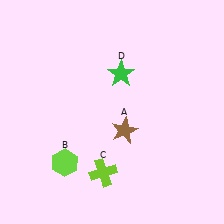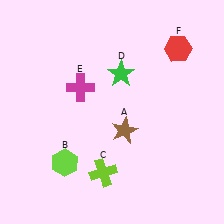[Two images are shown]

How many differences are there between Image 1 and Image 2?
There are 2 differences between the two images.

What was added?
A magenta cross (E), a red hexagon (F) were added in Image 2.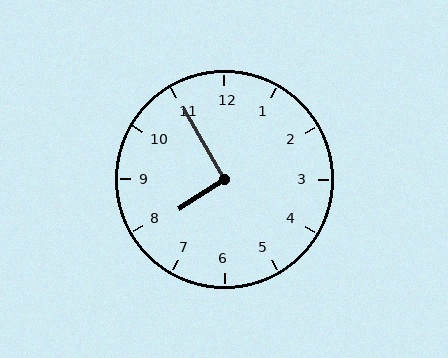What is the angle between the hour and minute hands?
Approximately 92 degrees.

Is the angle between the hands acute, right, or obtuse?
It is right.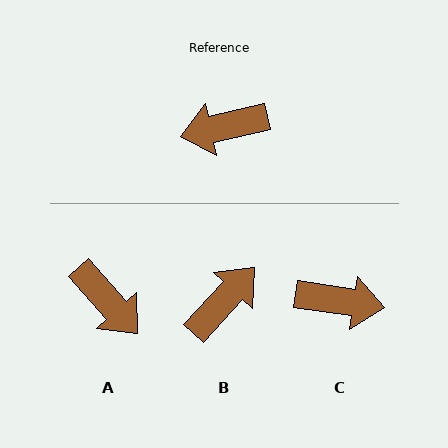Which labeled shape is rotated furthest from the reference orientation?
C, about 159 degrees away.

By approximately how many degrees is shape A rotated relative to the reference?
Approximately 119 degrees counter-clockwise.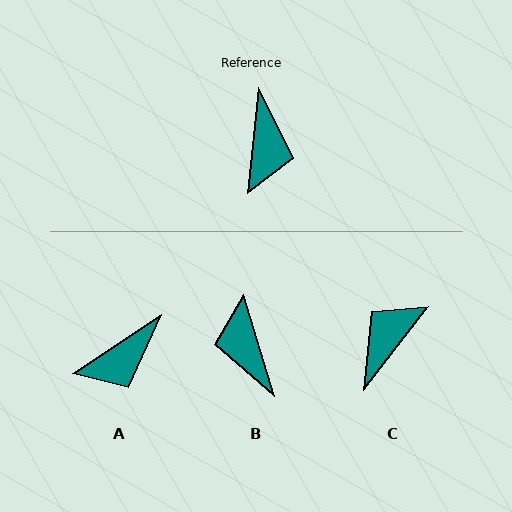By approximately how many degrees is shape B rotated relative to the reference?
Approximately 157 degrees clockwise.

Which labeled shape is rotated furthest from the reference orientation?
B, about 157 degrees away.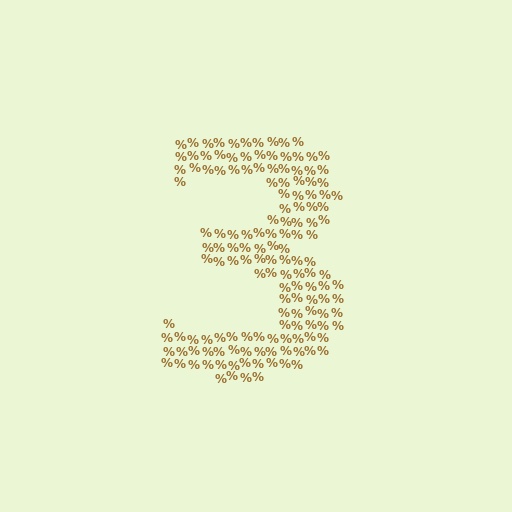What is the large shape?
The large shape is the digit 3.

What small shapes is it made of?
It is made of small percent signs.